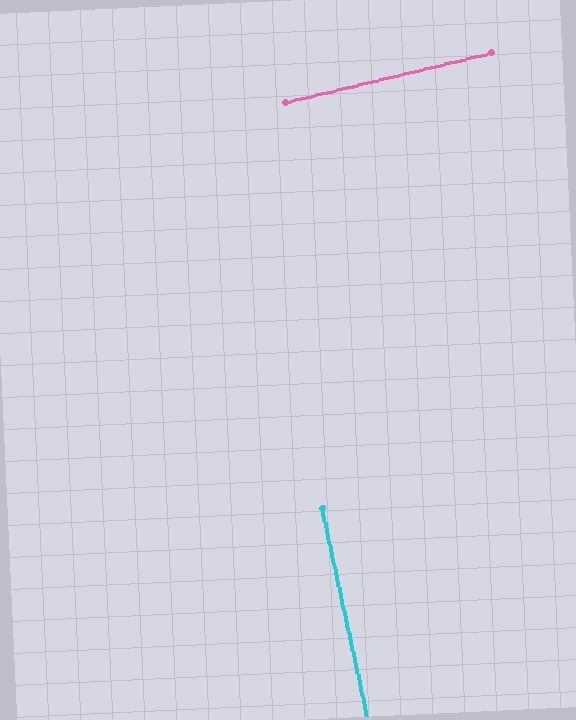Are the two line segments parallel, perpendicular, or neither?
Perpendicular — they meet at approximately 89°.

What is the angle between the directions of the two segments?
Approximately 89 degrees.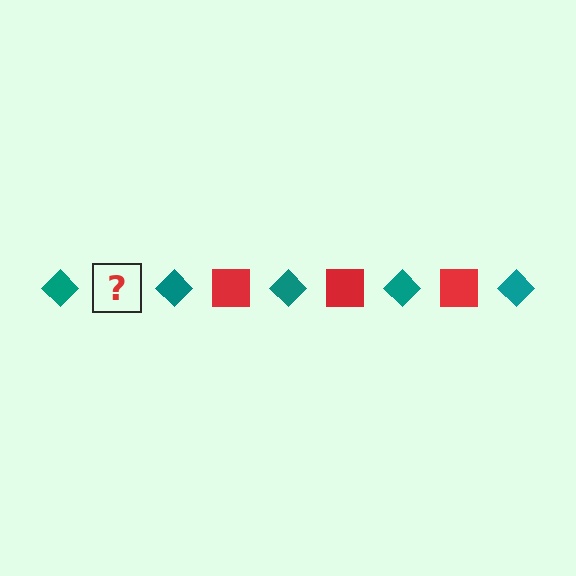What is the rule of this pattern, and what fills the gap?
The rule is that the pattern alternates between teal diamond and red square. The gap should be filled with a red square.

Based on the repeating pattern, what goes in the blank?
The blank should be a red square.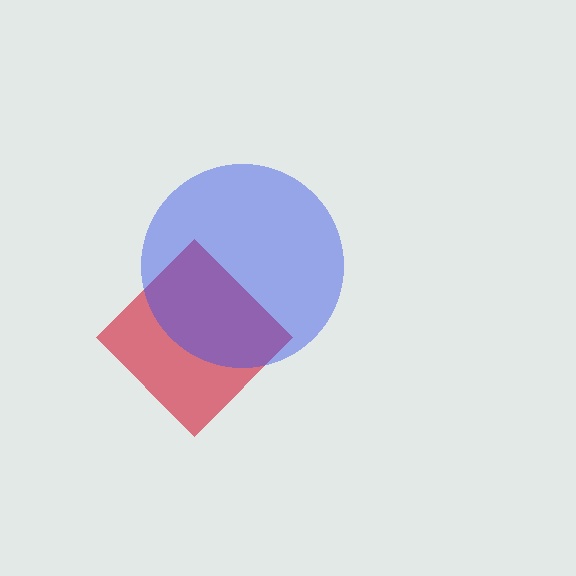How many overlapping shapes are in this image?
There are 2 overlapping shapes in the image.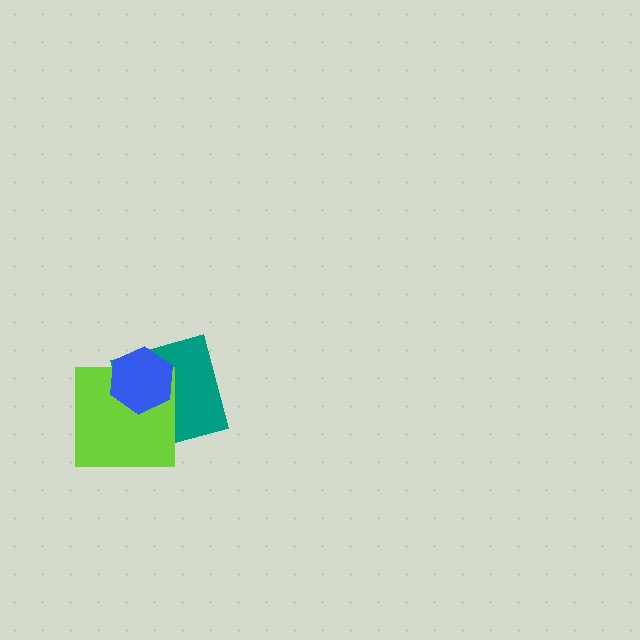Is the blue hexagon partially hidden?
No, no other shape covers it.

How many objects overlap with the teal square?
2 objects overlap with the teal square.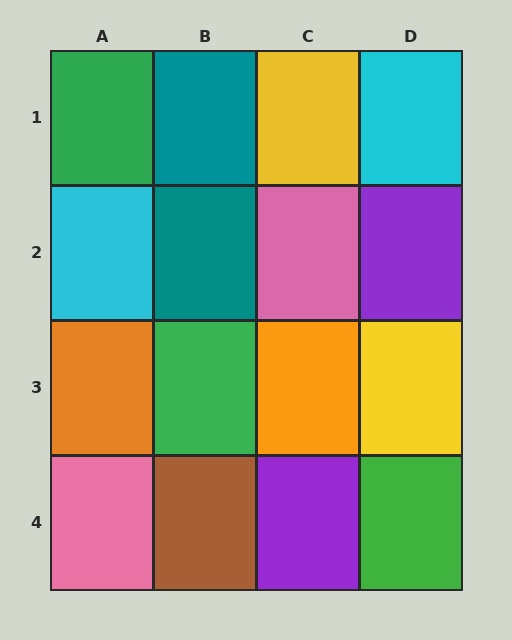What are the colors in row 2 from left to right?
Cyan, teal, pink, purple.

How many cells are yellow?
2 cells are yellow.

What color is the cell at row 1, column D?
Cyan.